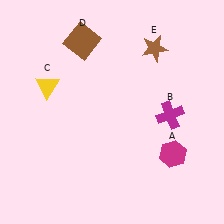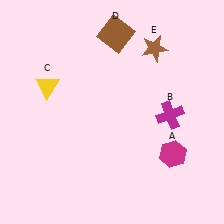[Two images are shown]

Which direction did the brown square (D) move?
The brown square (D) moved right.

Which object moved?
The brown square (D) moved right.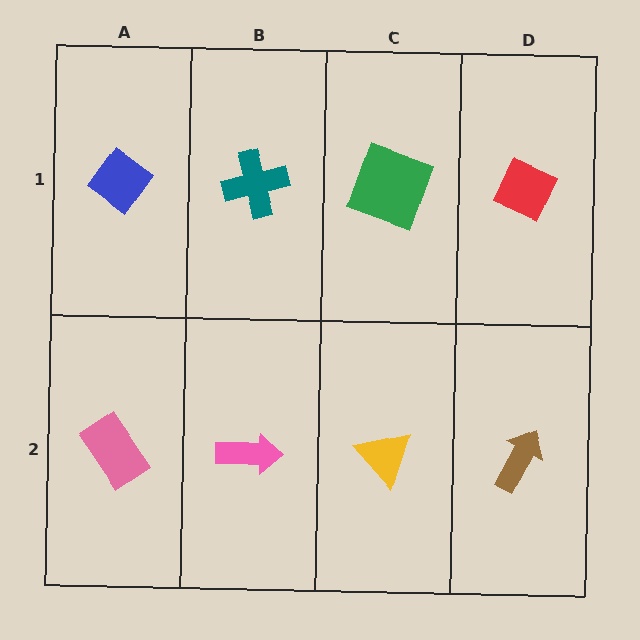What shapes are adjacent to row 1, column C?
A yellow triangle (row 2, column C), a teal cross (row 1, column B), a red diamond (row 1, column D).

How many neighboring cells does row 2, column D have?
2.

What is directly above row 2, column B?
A teal cross.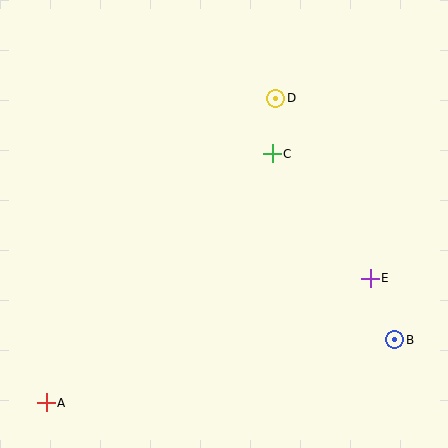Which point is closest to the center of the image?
Point C at (272, 154) is closest to the center.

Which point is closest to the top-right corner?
Point D is closest to the top-right corner.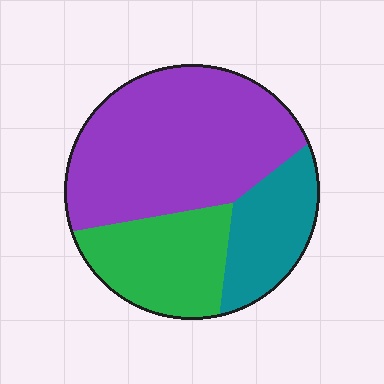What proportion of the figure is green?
Green takes up about one quarter (1/4) of the figure.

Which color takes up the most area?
Purple, at roughly 55%.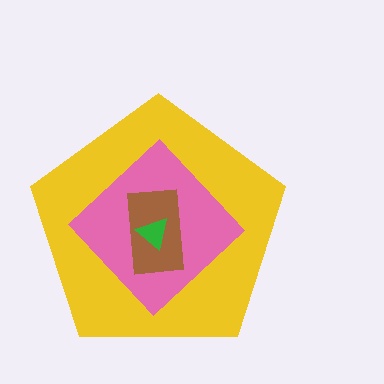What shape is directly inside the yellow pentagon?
The pink diamond.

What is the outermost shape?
The yellow pentagon.